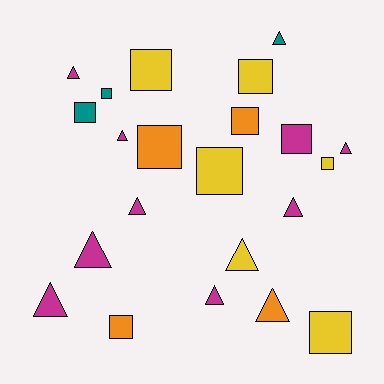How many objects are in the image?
There are 22 objects.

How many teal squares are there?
There are 2 teal squares.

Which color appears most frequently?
Magenta, with 9 objects.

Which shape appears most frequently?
Triangle, with 11 objects.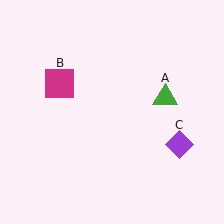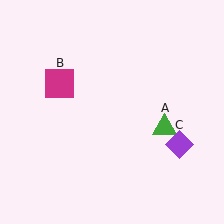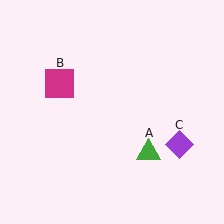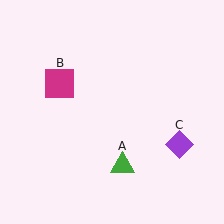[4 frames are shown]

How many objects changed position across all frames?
1 object changed position: green triangle (object A).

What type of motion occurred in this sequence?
The green triangle (object A) rotated clockwise around the center of the scene.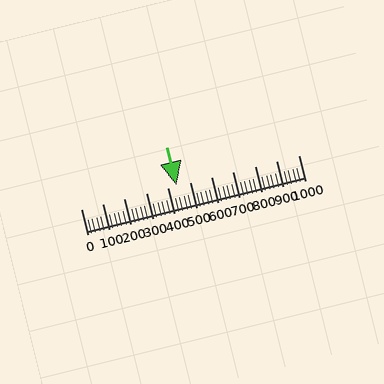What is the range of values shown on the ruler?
The ruler shows values from 0 to 1000.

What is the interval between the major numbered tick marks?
The major tick marks are spaced 100 units apart.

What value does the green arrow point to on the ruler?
The green arrow points to approximately 440.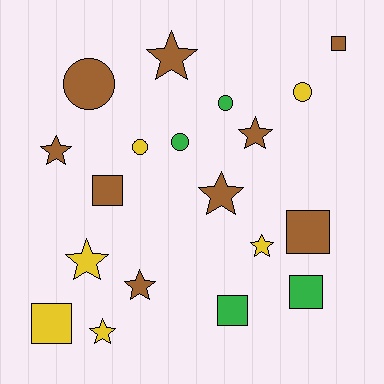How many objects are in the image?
There are 19 objects.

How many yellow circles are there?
There are 2 yellow circles.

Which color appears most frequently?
Brown, with 9 objects.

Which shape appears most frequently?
Star, with 8 objects.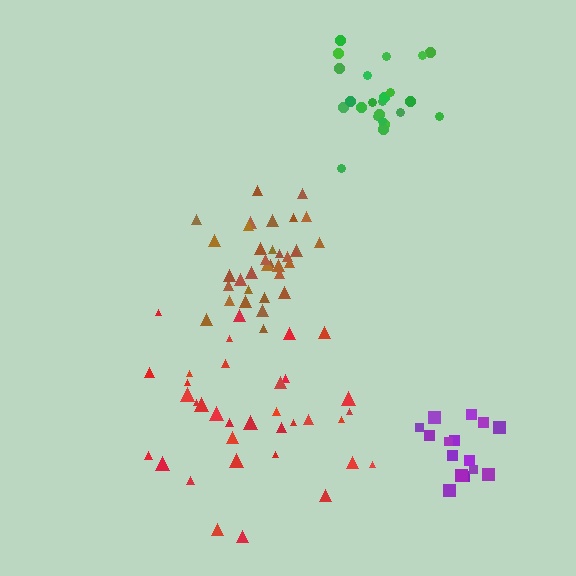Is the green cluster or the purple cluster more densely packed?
Green.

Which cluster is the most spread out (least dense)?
Red.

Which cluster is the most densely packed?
Brown.